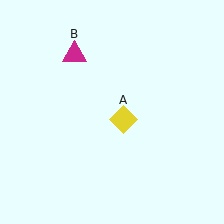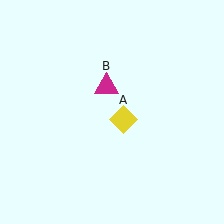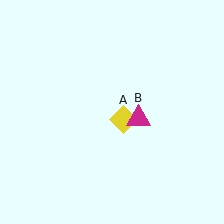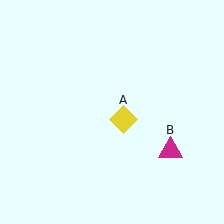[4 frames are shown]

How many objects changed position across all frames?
1 object changed position: magenta triangle (object B).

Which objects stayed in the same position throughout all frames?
Yellow diamond (object A) remained stationary.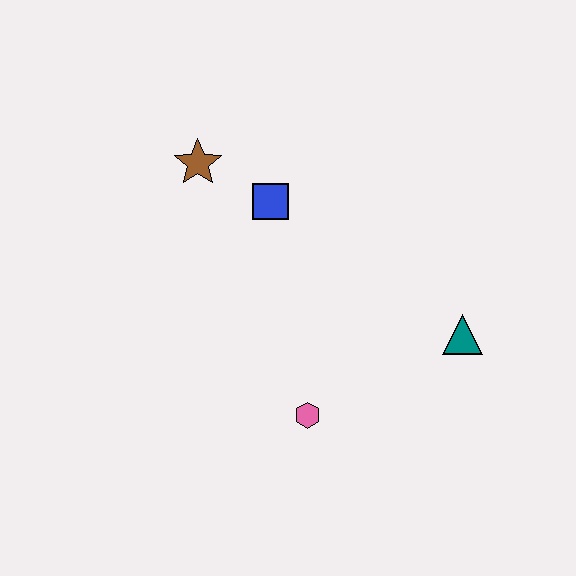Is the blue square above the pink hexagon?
Yes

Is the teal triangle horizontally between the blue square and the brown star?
No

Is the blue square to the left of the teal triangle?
Yes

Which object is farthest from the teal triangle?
The brown star is farthest from the teal triangle.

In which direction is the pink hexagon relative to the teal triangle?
The pink hexagon is to the left of the teal triangle.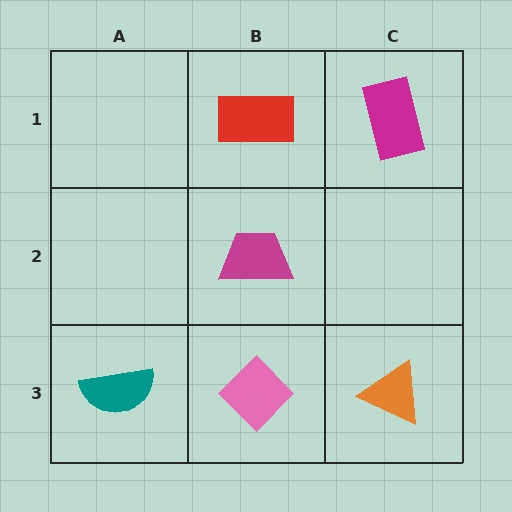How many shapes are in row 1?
2 shapes.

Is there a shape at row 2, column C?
No, that cell is empty.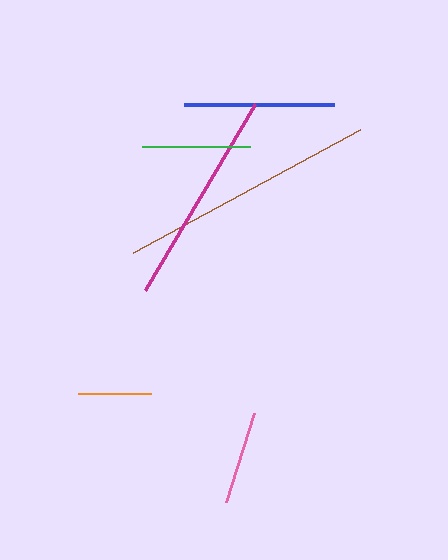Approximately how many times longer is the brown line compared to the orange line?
The brown line is approximately 3.5 times the length of the orange line.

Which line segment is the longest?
The brown line is the longest at approximately 257 pixels.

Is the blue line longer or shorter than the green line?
The blue line is longer than the green line.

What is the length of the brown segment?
The brown segment is approximately 257 pixels long.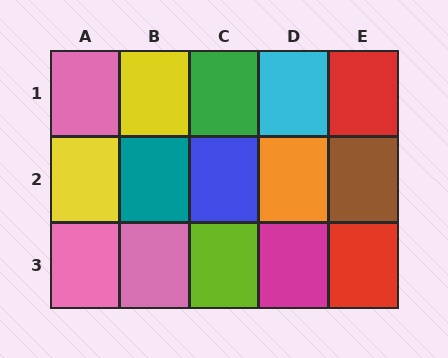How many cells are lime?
1 cell is lime.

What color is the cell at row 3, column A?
Pink.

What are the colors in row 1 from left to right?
Pink, yellow, green, cyan, red.